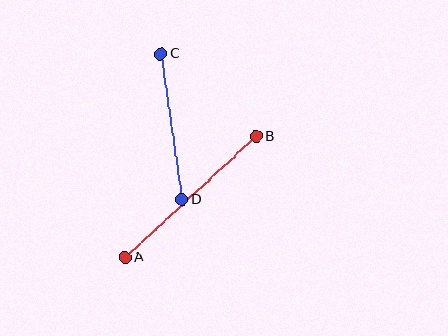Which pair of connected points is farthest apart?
Points A and B are farthest apart.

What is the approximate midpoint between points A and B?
The midpoint is at approximately (190, 197) pixels.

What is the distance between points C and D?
The distance is approximately 147 pixels.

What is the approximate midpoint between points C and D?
The midpoint is at approximately (171, 127) pixels.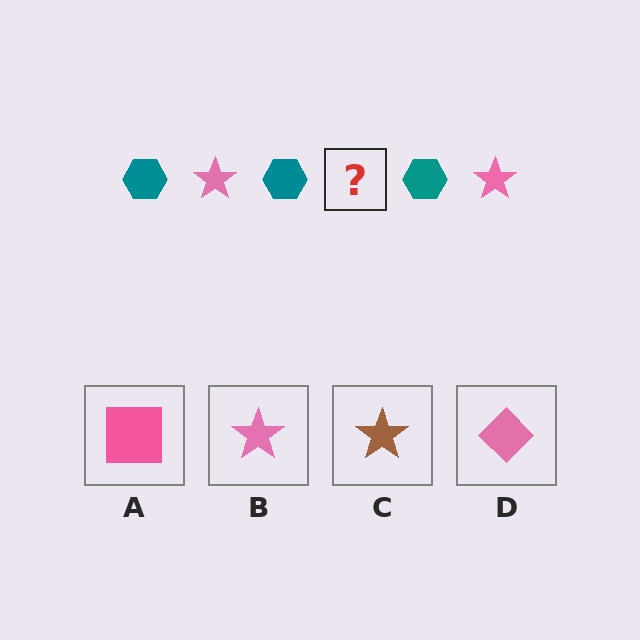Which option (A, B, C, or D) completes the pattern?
B.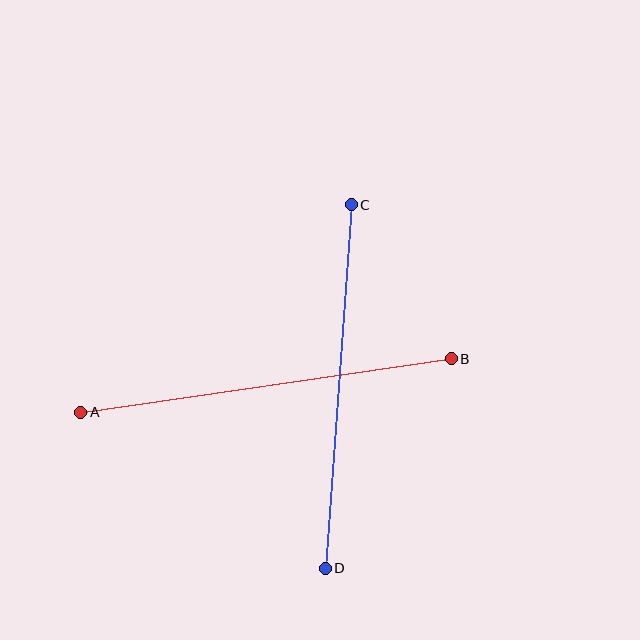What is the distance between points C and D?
The distance is approximately 364 pixels.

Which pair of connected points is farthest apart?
Points A and B are farthest apart.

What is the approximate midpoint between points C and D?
The midpoint is at approximately (338, 387) pixels.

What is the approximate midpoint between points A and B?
The midpoint is at approximately (266, 386) pixels.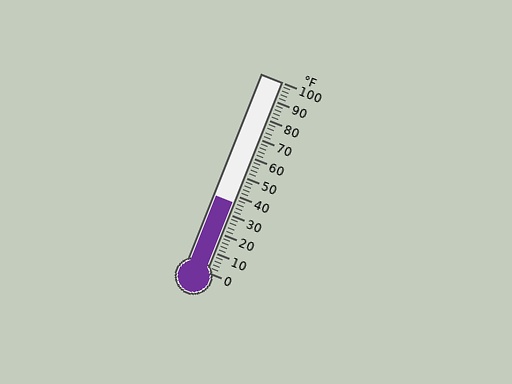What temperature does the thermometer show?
The thermometer shows approximately 36°F.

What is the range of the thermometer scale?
The thermometer scale ranges from 0°F to 100°F.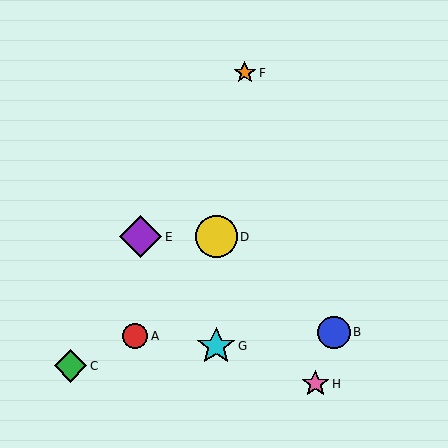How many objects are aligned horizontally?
2 objects (D, E) are aligned horizontally.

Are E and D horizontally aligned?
Yes, both are at y≈237.